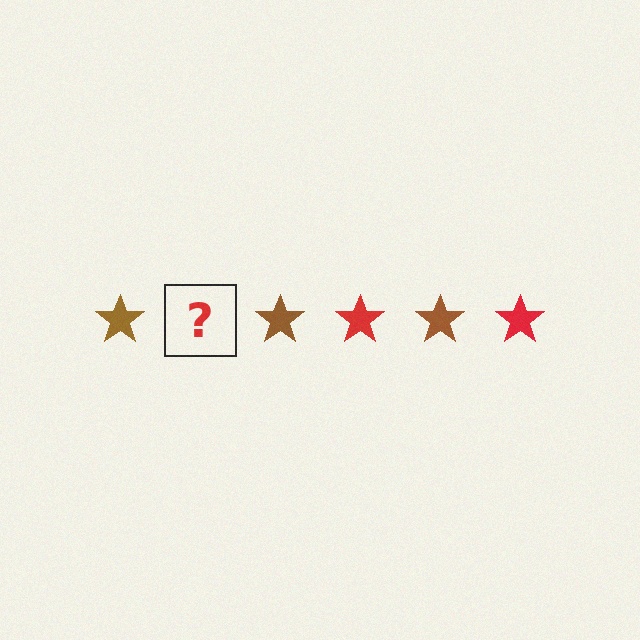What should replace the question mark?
The question mark should be replaced with a red star.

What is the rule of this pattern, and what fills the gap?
The rule is that the pattern cycles through brown, red stars. The gap should be filled with a red star.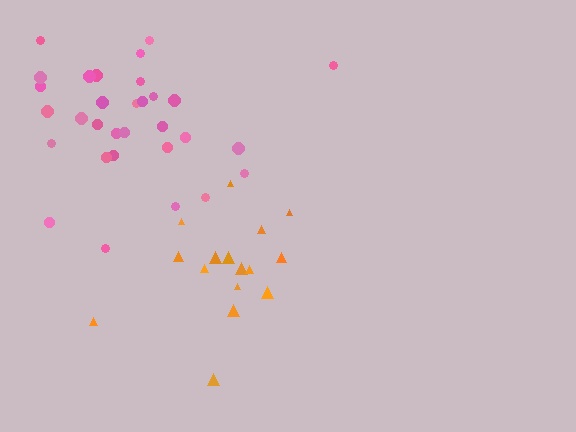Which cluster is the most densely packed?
Pink.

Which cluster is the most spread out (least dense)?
Orange.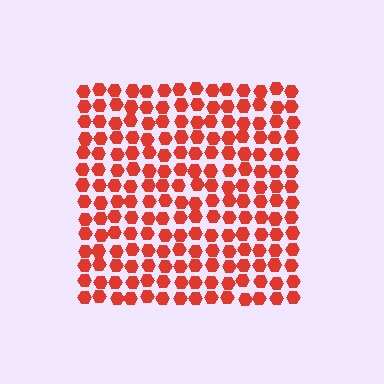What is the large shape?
The large shape is a square.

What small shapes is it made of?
It is made of small hexagons.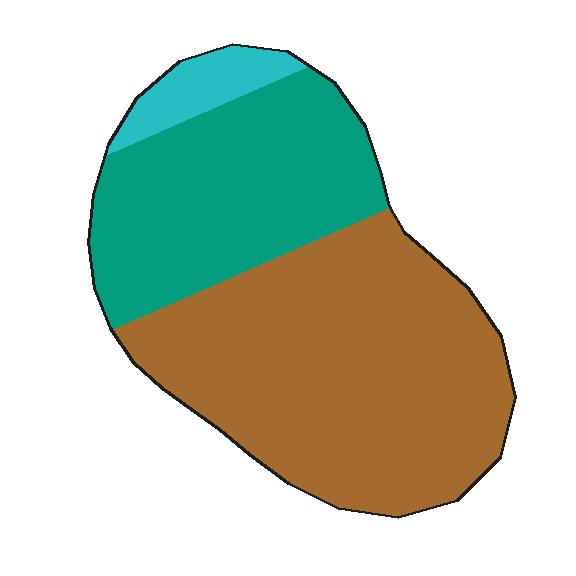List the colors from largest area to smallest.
From largest to smallest: brown, teal, cyan.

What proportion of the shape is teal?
Teal covers 36% of the shape.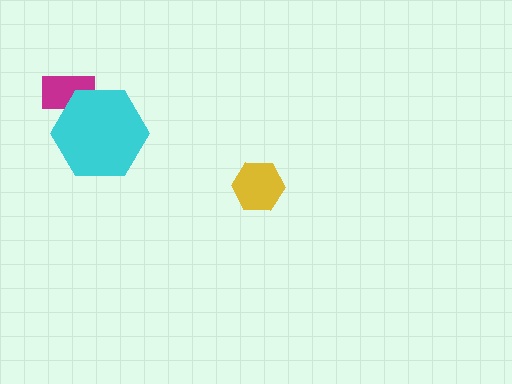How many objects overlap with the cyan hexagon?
1 object overlaps with the cyan hexagon.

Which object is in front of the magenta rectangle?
The cyan hexagon is in front of the magenta rectangle.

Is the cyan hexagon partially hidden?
No, no other shape covers it.